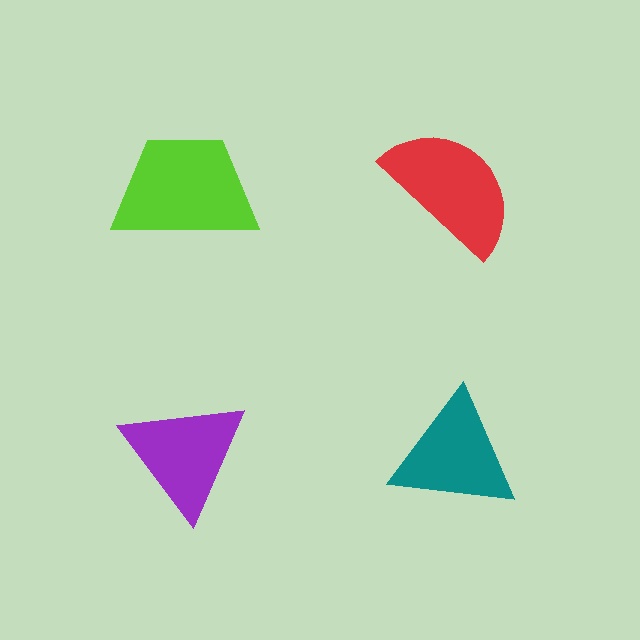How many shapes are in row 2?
2 shapes.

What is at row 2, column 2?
A teal triangle.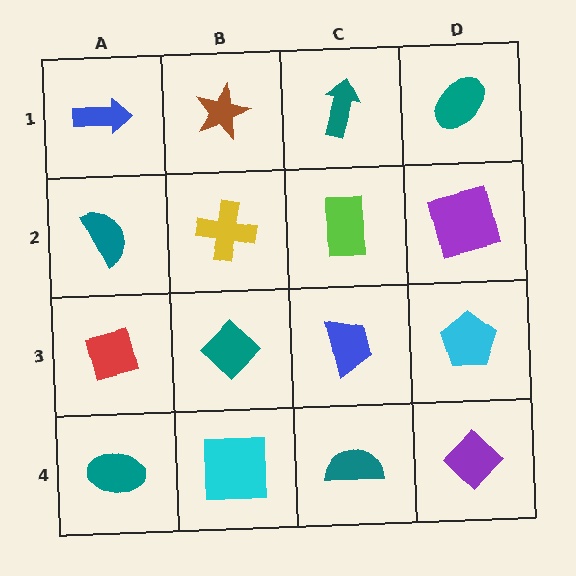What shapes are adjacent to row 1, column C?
A lime rectangle (row 2, column C), a brown star (row 1, column B), a teal ellipse (row 1, column D).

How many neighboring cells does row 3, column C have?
4.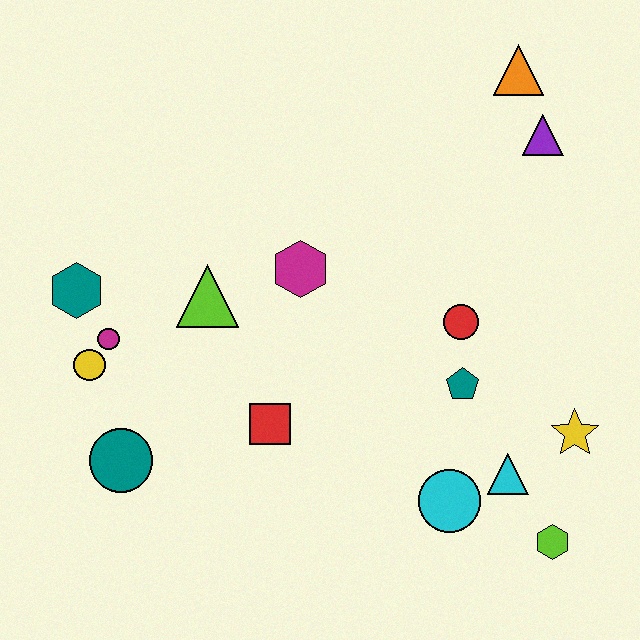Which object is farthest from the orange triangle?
The teal circle is farthest from the orange triangle.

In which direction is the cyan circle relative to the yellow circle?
The cyan circle is to the right of the yellow circle.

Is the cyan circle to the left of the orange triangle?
Yes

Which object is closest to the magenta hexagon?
The lime triangle is closest to the magenta hexagon.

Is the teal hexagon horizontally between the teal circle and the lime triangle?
No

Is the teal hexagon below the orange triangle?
Yes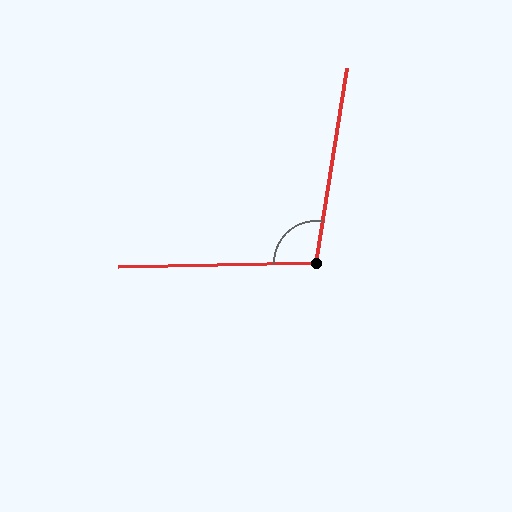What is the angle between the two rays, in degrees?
Approximately 100 degrees.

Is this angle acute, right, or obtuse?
It is obtuse.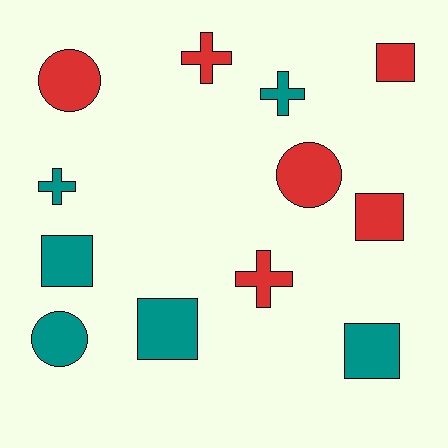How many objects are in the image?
There are 12 objects.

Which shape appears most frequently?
Square, with 5 objects.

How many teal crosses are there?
There are 2 teal crosses.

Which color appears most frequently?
Red, with 6 objects.